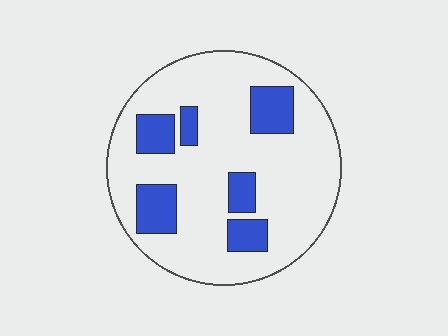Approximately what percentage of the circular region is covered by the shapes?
Approximately 20%.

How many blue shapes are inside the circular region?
6.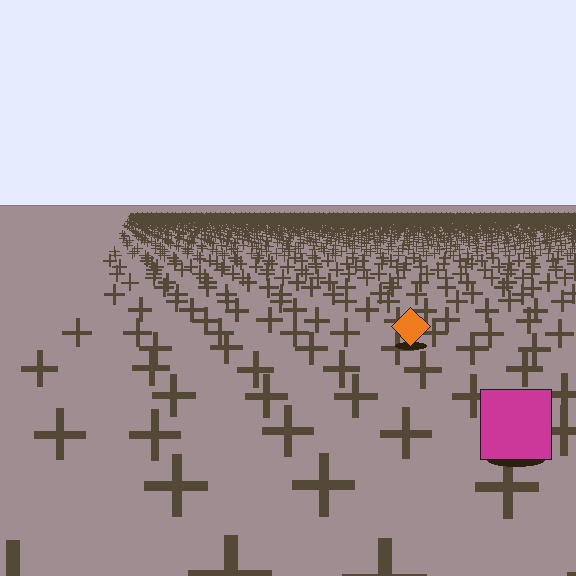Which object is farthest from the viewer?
The orange diamond is farthest from the viewer. It appears smaller and the ground texture around it is denser.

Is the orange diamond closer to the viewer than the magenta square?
No. The magenta square is closer — you can tell from the texture gradient: the ground texture is coarser near it.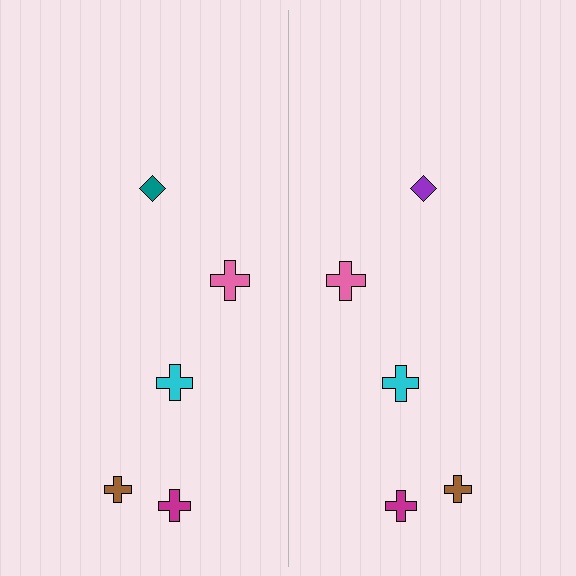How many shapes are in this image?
There are 10 shapes in this image.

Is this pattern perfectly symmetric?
No, the pattern is not perfectly symmetric. The purple diamond on the right side breaks the symmetry — its mirror counterpart is teal.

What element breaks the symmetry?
The purple diamond on the right side breaks the symmetry — its mirror counterpart is teal.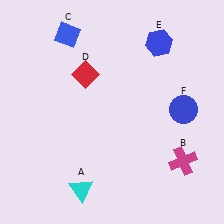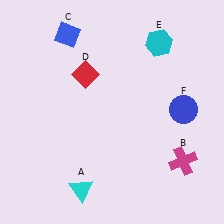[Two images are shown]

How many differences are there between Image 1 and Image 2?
There is 1 difference between the two images.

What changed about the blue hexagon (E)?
In Image 1, E is blue. In Image 2, it changed to cyan.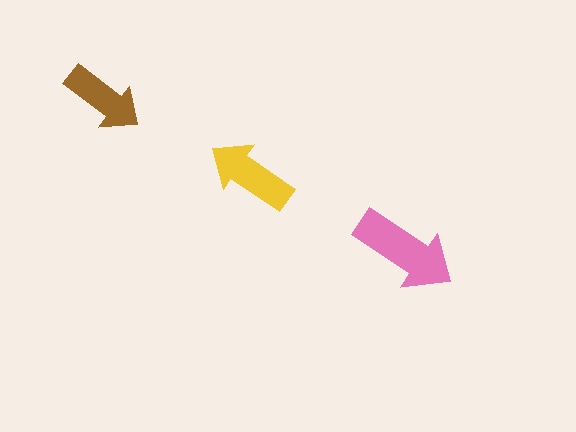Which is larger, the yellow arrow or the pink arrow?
The pink one.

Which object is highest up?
The brown arrow is topmost.